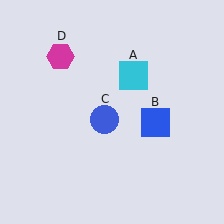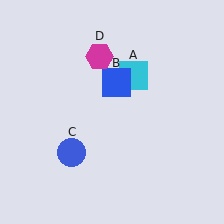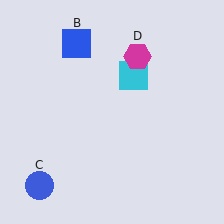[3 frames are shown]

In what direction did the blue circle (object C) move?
The blue circle (object C) moved down and to the left.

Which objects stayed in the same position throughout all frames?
Cyan square (object A) remained stationary.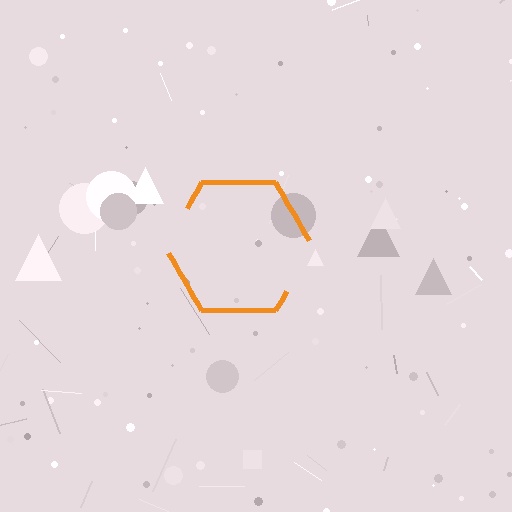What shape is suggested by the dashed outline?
The dashed outline suggests a hexagon.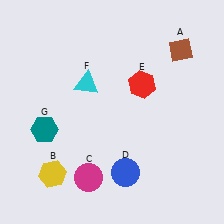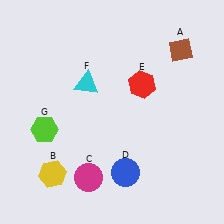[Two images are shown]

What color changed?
The hexagon (G) changed from teal in Image 1 to lime in Image 2.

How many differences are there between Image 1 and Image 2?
There is 1 difference between the two images.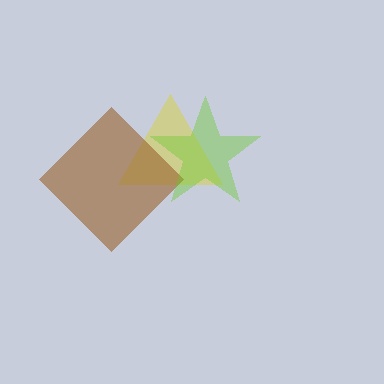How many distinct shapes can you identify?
There are 3 distinct shapes: a yellow triangle, a brown diamond, a lime star.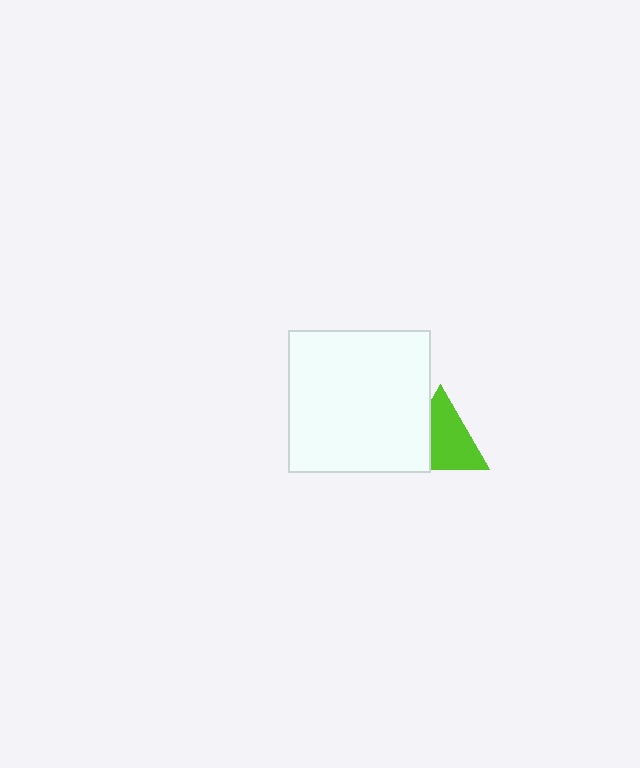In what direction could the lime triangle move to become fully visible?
The lime triangle could move right. That would shift it out from behind the white square entirely.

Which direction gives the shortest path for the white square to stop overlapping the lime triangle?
Moving left gives the shortest separation.